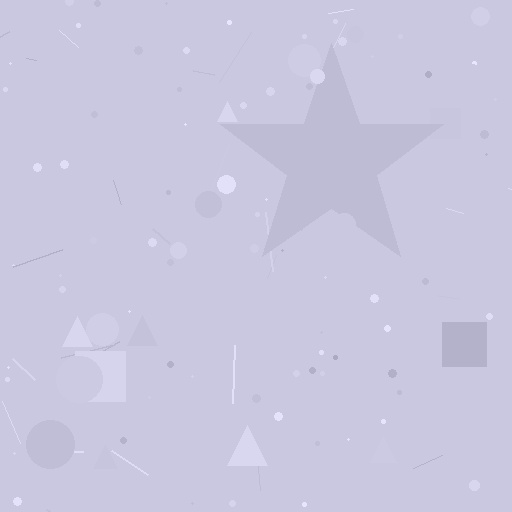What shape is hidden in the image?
A star is hidden in the image.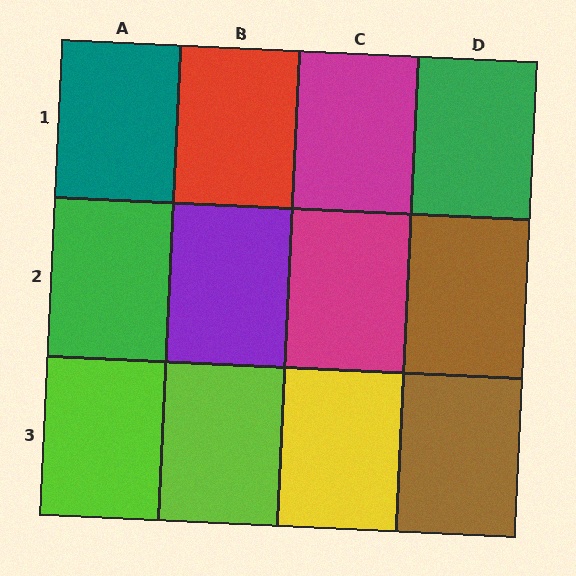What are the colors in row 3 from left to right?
Lime, lime, yellow, brown.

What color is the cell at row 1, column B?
Red.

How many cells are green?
2 cells are green.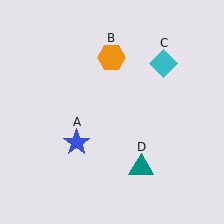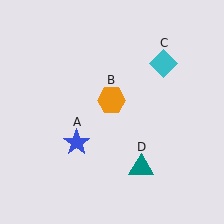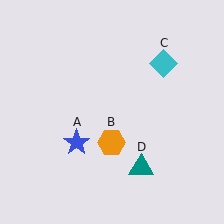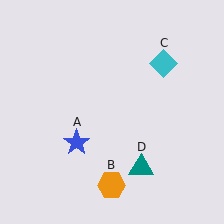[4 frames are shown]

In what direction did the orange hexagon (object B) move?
The orange hexagon (object B) moved down.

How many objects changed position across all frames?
1 object changed position: orange hexagon (object B).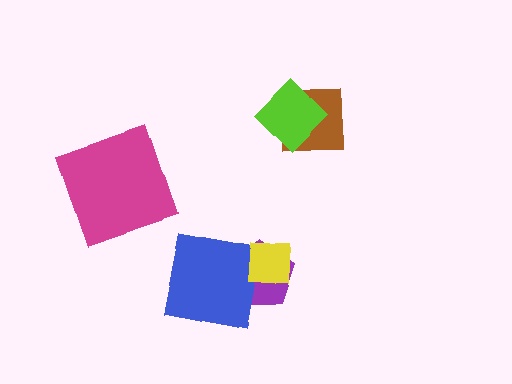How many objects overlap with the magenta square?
0 objects overlap with the magenta square.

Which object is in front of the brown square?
The lime diamond is in front of the brown square.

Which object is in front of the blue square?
The yellow square is in front of the blue square.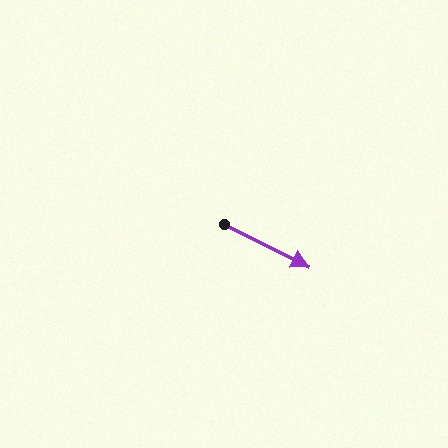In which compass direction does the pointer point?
Southeast.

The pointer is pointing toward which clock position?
Roughly 4 o'clock.